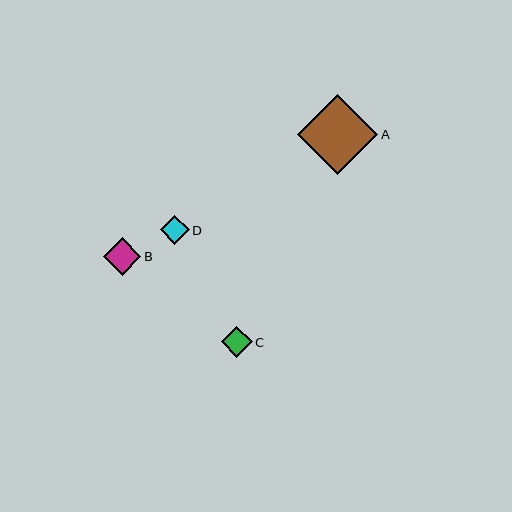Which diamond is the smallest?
Diamond D is the smallest with a size of approximately 29 pixels.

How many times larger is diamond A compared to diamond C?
Diamond A is approximately 2.6 times the size of diamond C.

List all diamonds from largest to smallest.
From largest to smallest: A, B, C, D.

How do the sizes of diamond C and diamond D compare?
Diamond C and diamond D are approximately the same size.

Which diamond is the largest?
Diamond A is the largest with a size of approximately 81 pixels.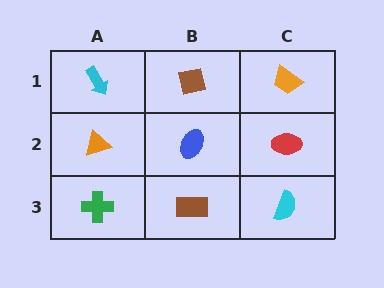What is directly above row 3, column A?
An orange triangle.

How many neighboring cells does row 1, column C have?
2.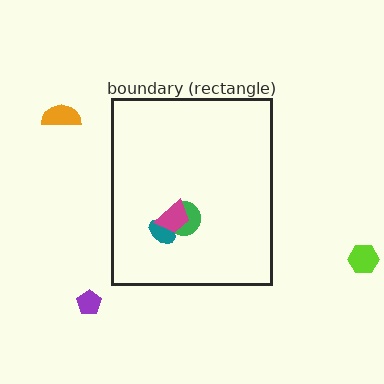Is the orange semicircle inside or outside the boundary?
Outside.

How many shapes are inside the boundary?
4 inside, 3 outside.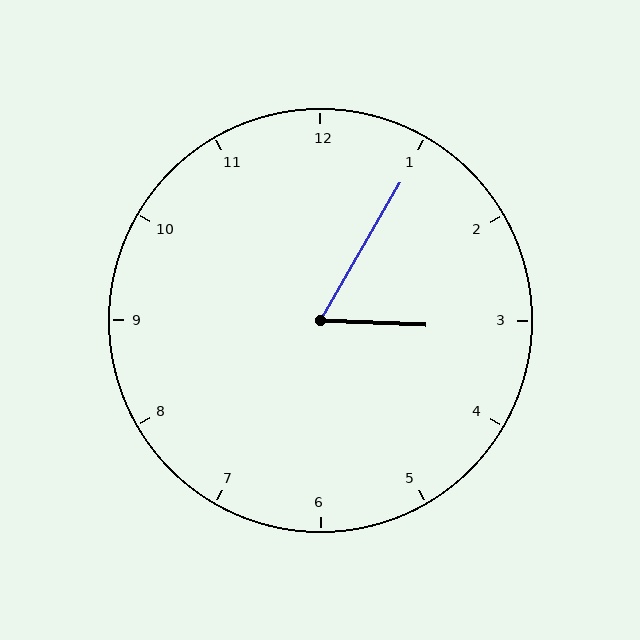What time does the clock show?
3:05.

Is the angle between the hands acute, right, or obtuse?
It is acute.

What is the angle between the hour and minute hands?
Approximately 62 degrees.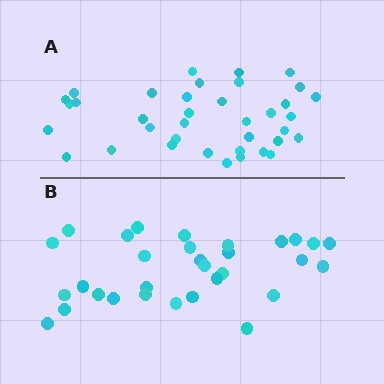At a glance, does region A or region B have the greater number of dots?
Region A (the top region) has more dots.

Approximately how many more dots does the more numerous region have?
Region A has about 6 more dots than region B.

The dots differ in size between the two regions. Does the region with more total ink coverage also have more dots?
No. Region B has more total ink coverage because its dots are larger, but region A actually contains more individual dots. Total area can be misleading — the number of items is what matters here.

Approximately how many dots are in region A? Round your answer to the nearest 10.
About 40 dots. (The exact count is 37, which rounds to 40.)